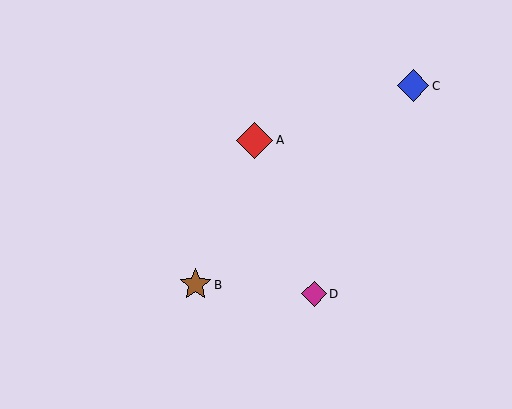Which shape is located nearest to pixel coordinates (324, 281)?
The magenta diamond (labeled D) at (314, 294) is nearest to that location.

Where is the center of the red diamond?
The center of the red diamond is at (255, 140).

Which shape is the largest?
The red diamond (labeled A) is the largest.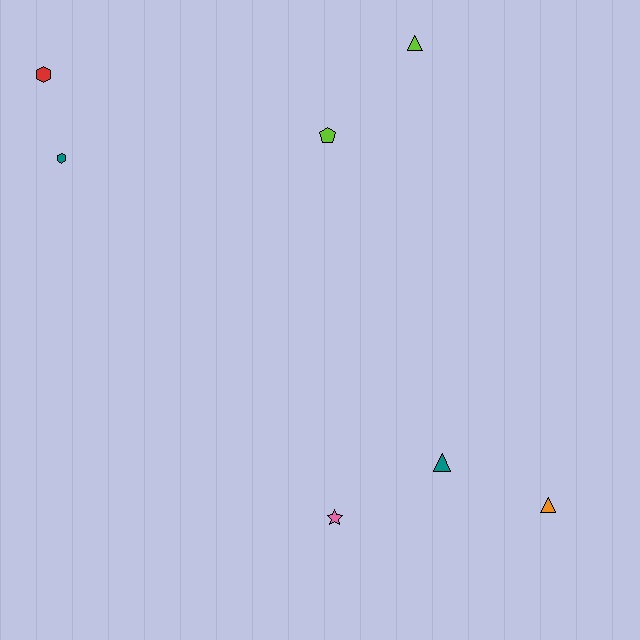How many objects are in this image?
There are 7 objects.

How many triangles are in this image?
There are 3 triangles.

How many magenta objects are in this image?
There are no magenta objects.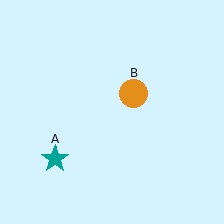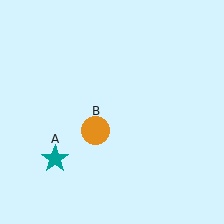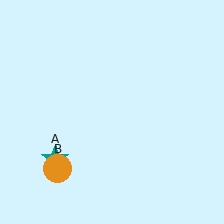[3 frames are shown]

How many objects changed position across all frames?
1 object changed position: orange circle (object B).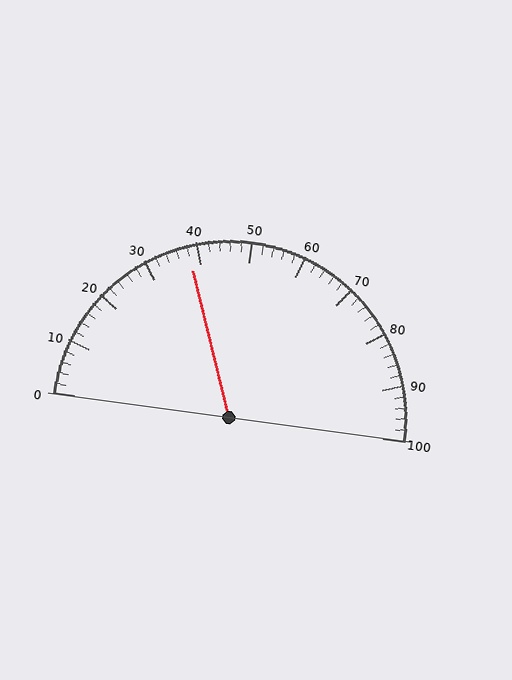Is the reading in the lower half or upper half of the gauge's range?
The reading is in the lower half of the range (0 to 100).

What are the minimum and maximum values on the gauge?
The gauge ranges from 0 to 100.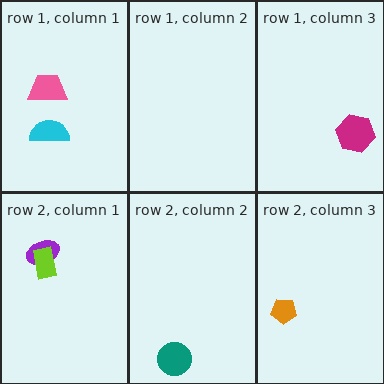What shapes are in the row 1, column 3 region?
The magenta hexagon.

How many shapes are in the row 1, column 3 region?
1.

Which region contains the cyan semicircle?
The row 1, column 1 region.